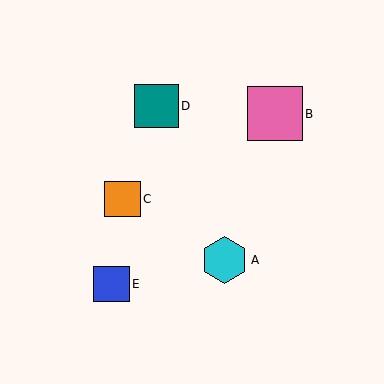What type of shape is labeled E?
Shape E is a blue square.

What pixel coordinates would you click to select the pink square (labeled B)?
Click at (275, 114) to select the pink square B.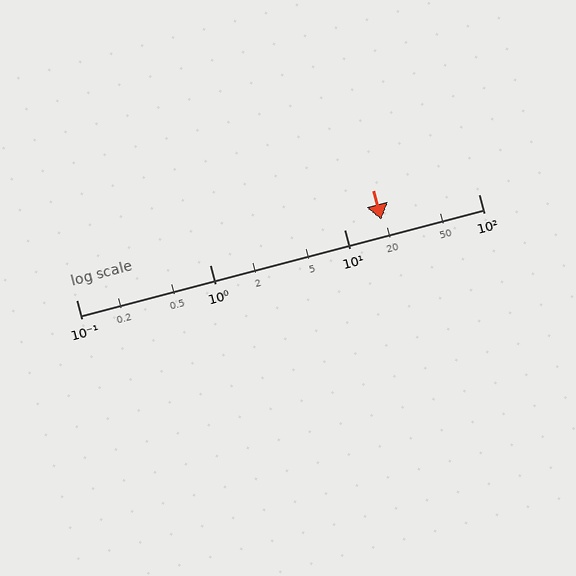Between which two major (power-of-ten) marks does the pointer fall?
The pointer is between 10 and 100.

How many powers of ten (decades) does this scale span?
The scale spans 3 decades, from 0.1 to 100.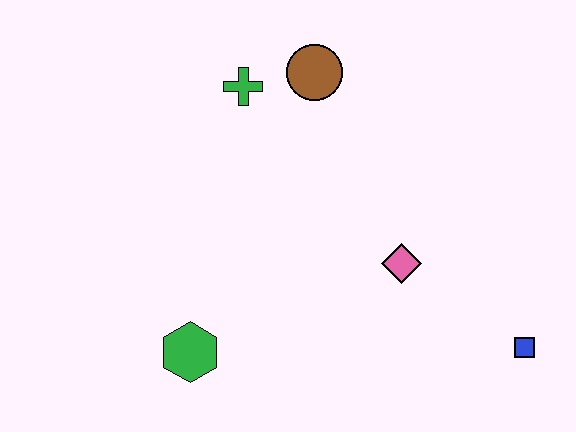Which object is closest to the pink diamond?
The blue square is closest to the pink diamond.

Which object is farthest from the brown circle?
The blue square is farthest from the brown circle.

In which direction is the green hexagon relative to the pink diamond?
The green hexagon is to the left of the pink diamond.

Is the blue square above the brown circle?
No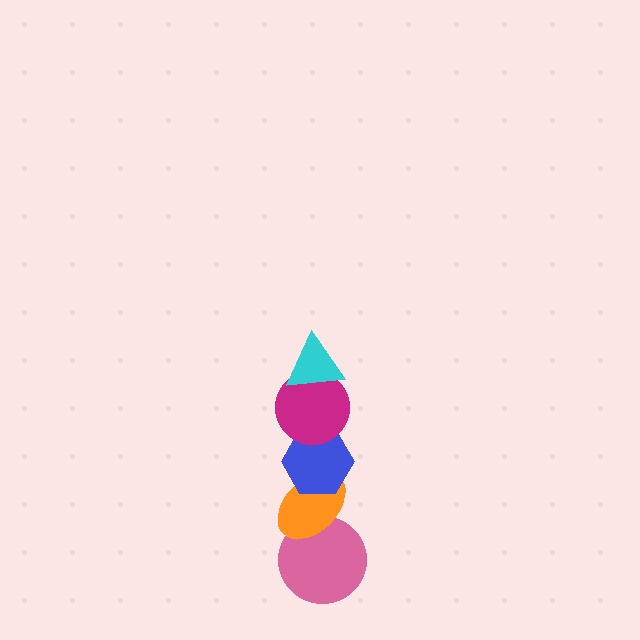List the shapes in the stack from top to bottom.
From top to bottom: the cyan triangle, the magenta circle, the blue hexagon, the orange ellipse, the pink circle.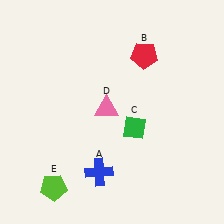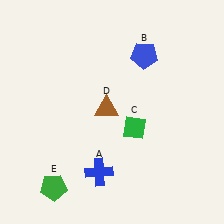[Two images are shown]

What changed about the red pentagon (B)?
In Image 1, B is red. In Image 2, it changed to blue.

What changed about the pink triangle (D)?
In Image 1, D is pink. In Image 2, it changed to brown.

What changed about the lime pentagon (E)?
In Image 1, E is lime. In Image 2, it changed to green.